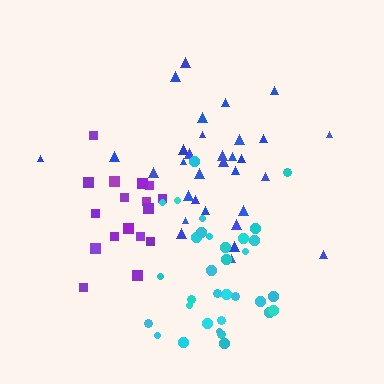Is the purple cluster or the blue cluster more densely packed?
Purple.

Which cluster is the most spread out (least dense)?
Blue.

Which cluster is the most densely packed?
Cyan.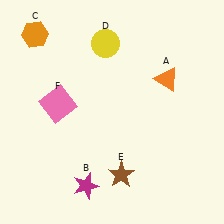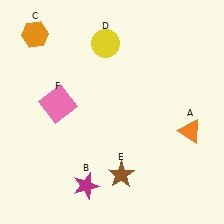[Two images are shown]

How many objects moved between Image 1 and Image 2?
1 object moved between the two images.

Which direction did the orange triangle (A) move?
The orange triangle (A) moved down.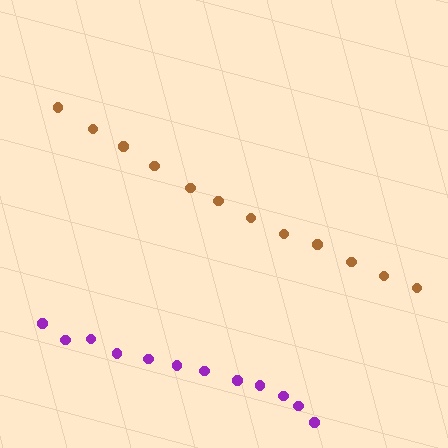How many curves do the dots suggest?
There are 2 distinct paths.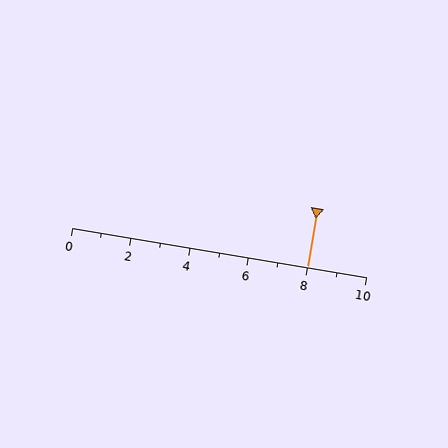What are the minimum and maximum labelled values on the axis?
The axis runs from 0 to 10.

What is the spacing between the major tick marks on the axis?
The major ticks are spaced 2 apart.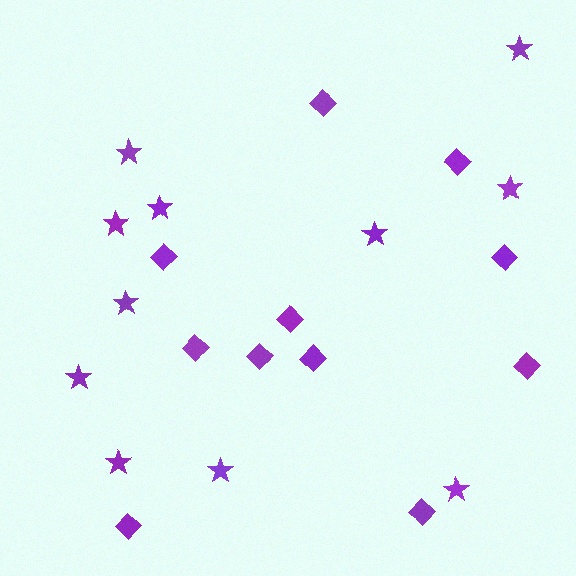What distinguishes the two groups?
There are 2 groups: one group of stars (11) and one group of diamonds (11).